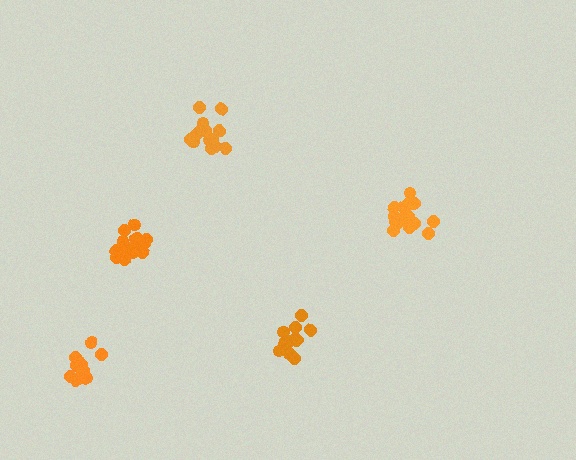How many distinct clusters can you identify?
There are 5 distinct clusters.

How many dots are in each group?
Group 1: 13 dots, Group 2: 15 dots, Group 3: 16 dots, Group 4: 11 dots, Group 5: 16 dots (71 total).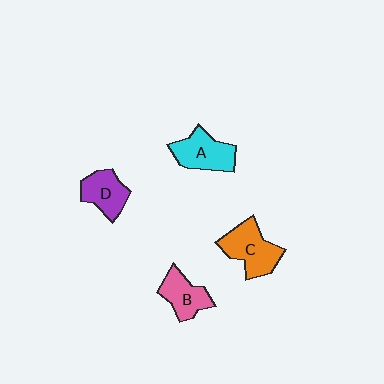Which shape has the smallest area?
Shape B (pink).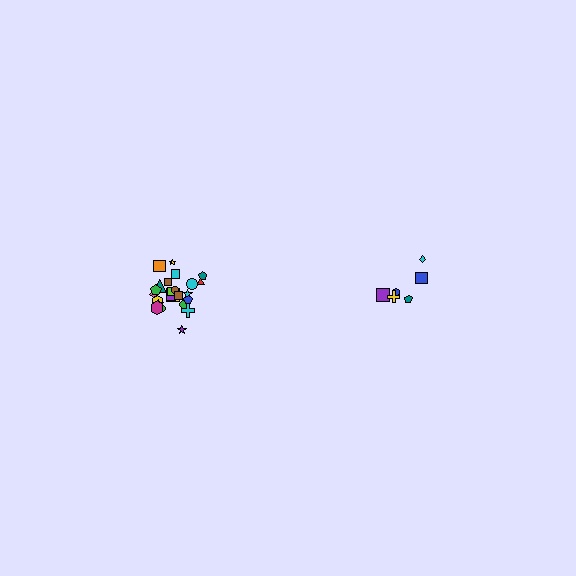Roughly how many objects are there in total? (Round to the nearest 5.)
Roughly 30 objects in total.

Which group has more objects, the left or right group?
The left group.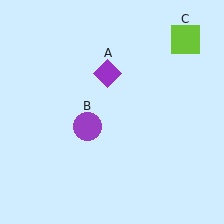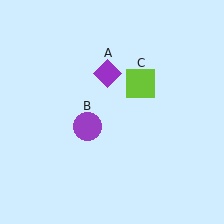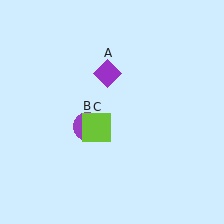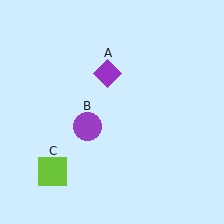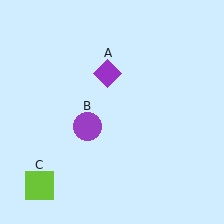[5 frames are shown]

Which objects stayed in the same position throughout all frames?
Purple diamond (object A) and purple circle (object B) remained stationary.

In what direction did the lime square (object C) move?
The lime square (object C) moved down and to the left.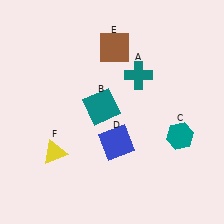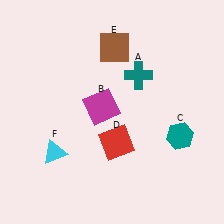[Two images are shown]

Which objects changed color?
B changed from teal to magenta. D changed from blue to red. F changed from yellow to cyan.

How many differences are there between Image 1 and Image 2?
There are 3 differences between the two images.